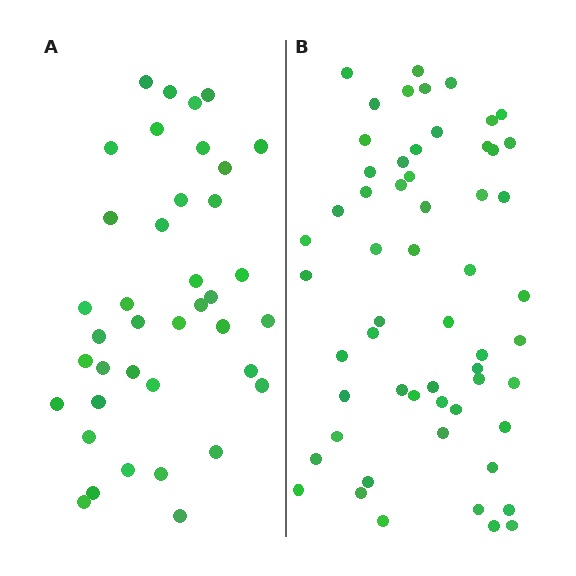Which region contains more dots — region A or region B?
Region B (the right region) has more dots.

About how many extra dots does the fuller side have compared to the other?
Region B has approximately 20 more dots than region A.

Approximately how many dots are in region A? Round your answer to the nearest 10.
About 40 dots. (The exact count is 39, which rounds to 40.)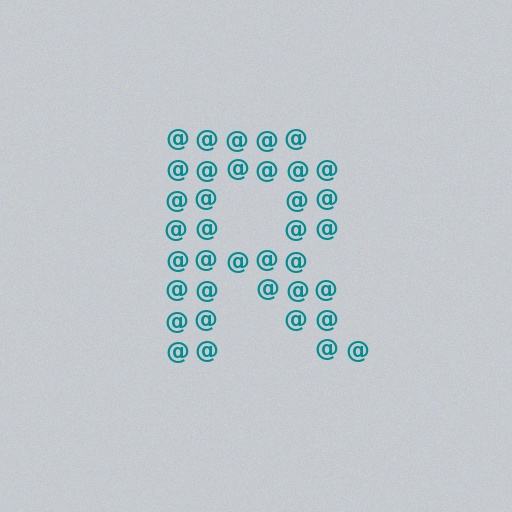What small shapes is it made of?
It is made of small at signs.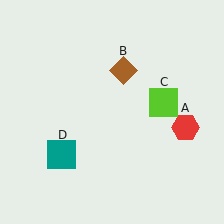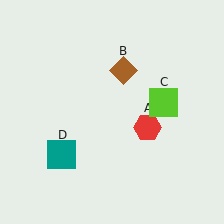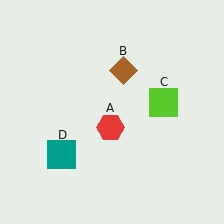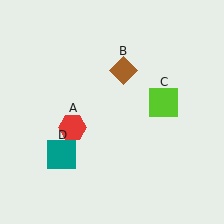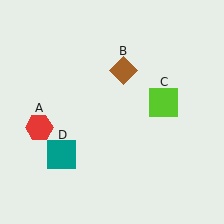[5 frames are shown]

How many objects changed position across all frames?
1 object changed position: red hexagon (object A).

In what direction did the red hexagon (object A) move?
The red hexagon (object A) moved left.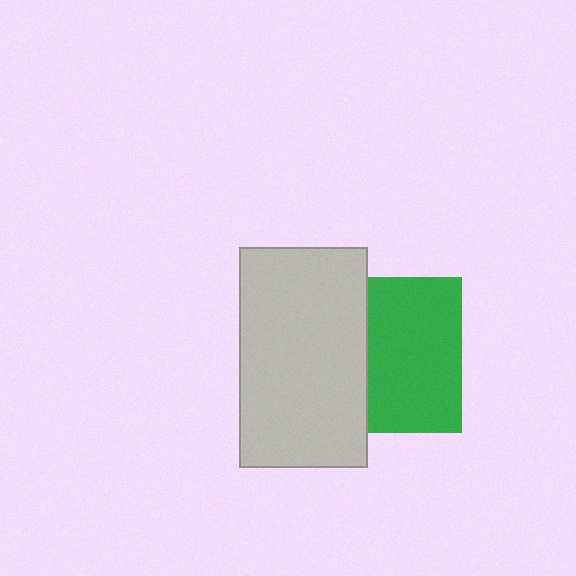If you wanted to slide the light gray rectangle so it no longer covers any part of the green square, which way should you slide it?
Slide it left — that is the most direct way to separate the two shapes.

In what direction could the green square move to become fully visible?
The green square could move right. That would shift it out from behind the light gray rectangle entirely.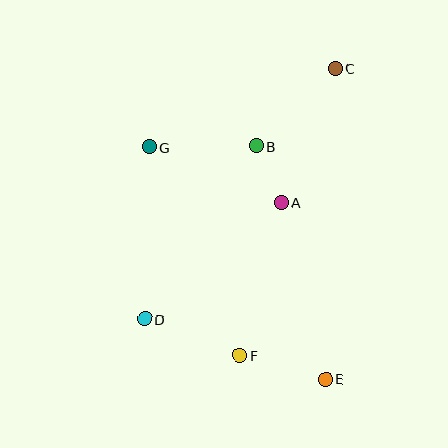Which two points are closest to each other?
Points A and B are closest to each other.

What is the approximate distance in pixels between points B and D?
The distance between B and D is approximately 206 pixels.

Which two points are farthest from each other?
Points C and D are farthest from each other.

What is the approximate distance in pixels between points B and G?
The distance between B and G is approximately 107 pixels.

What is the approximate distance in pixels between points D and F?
The distance between D and F is approximately 102 pixels.